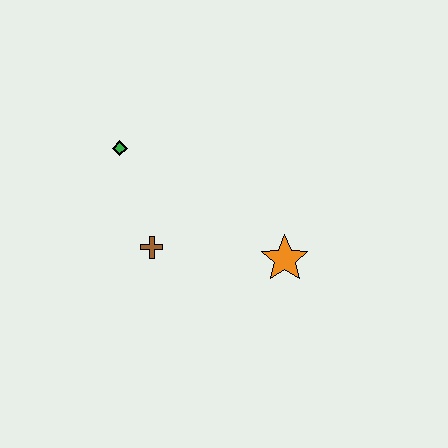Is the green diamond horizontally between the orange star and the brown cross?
No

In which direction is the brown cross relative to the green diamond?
The brown cross is below the green diamond.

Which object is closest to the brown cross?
The green diamond is closest to the brown cross.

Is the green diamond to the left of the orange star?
Yes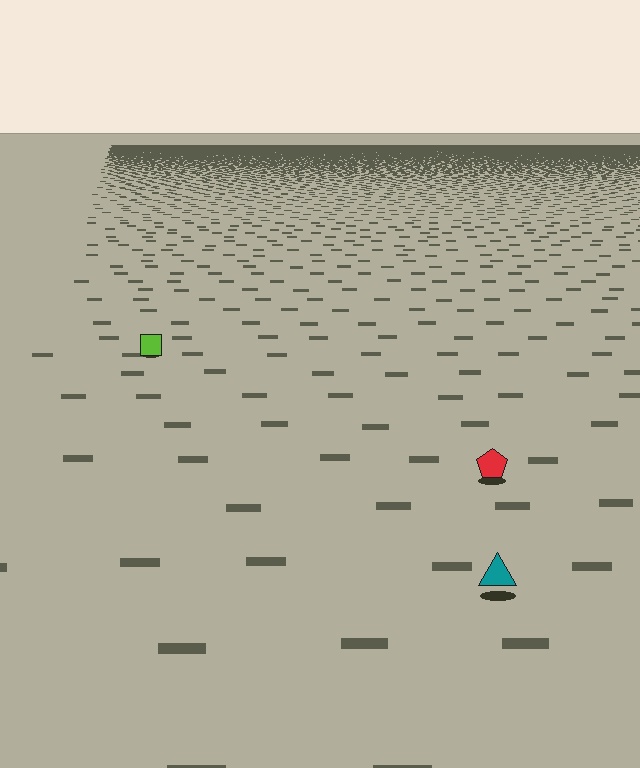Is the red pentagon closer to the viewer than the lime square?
Yes. The red pentagon is closer — you can tell from the texture gradient: the ground texture is coarser near it.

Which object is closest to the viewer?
The teal triangle is closest. The texture marks near it are larger and more spread out.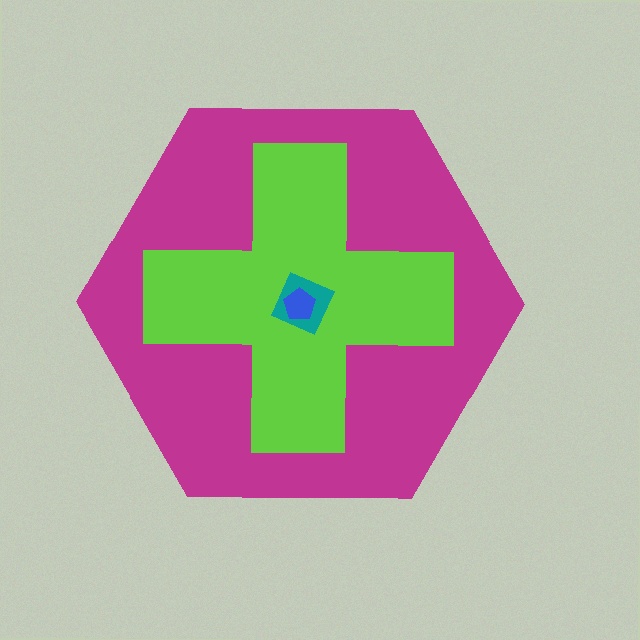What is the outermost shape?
The magenta hexagon.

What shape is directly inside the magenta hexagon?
The lime cross.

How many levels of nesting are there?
4.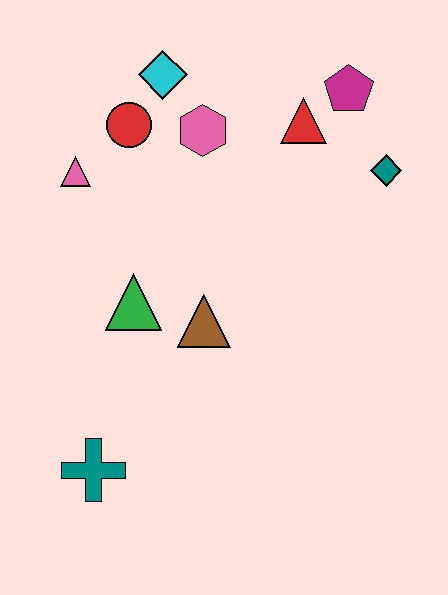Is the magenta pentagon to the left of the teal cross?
No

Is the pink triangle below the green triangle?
No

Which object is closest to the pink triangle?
The red circle is closest to the pink triangle.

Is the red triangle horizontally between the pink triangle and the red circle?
No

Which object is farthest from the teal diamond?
The teal cross is farthest from the teal diamond.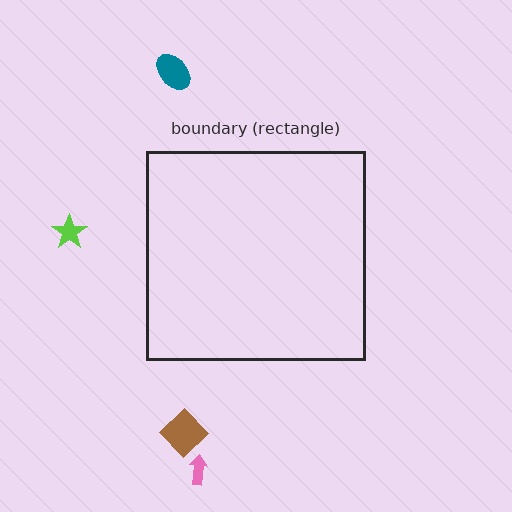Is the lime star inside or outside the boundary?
Outside.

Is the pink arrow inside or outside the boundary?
Outside.